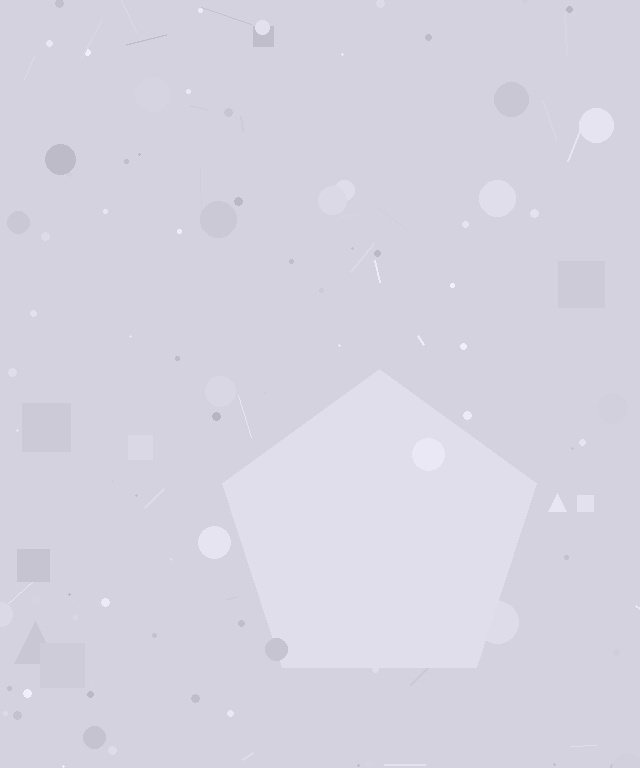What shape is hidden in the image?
A pentagon is hidden in the image.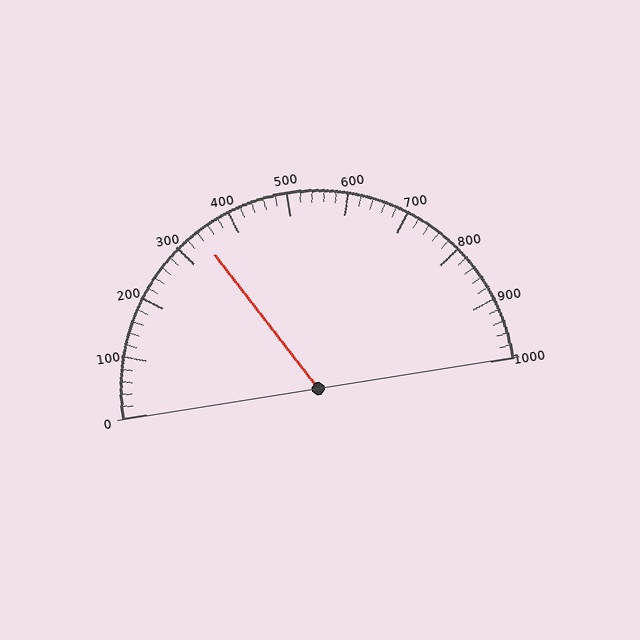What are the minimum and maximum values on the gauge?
The gauge ranges from 0 to 1000.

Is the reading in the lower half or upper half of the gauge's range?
The reading is in the lower half of the range (0 to 1000).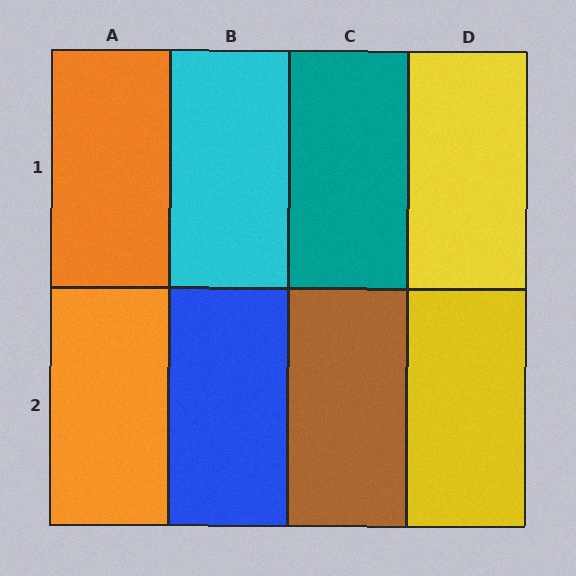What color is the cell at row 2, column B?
Blue.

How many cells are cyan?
1 cell is cyan.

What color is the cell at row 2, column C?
Brown.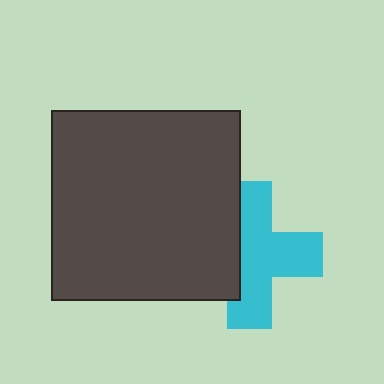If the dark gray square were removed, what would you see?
You would see the complete cyan cross.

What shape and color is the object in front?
The object in front is a dark gray square.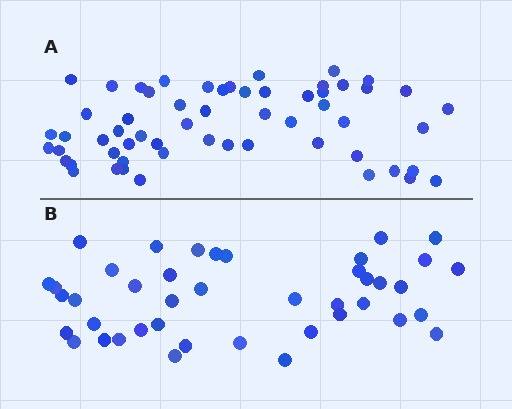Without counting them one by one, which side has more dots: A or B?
Region A (the top region) has more dots.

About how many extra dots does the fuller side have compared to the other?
Region A has approximately 15 more dots than region B.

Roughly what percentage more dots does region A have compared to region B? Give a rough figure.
About 40% more.